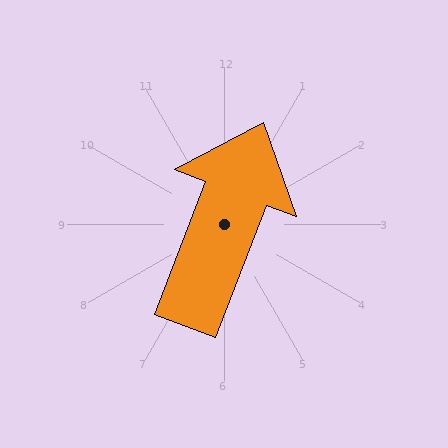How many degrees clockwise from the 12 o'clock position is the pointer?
Approximately 21 degrees.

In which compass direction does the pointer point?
North.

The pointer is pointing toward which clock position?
Roughly 1 o'clock.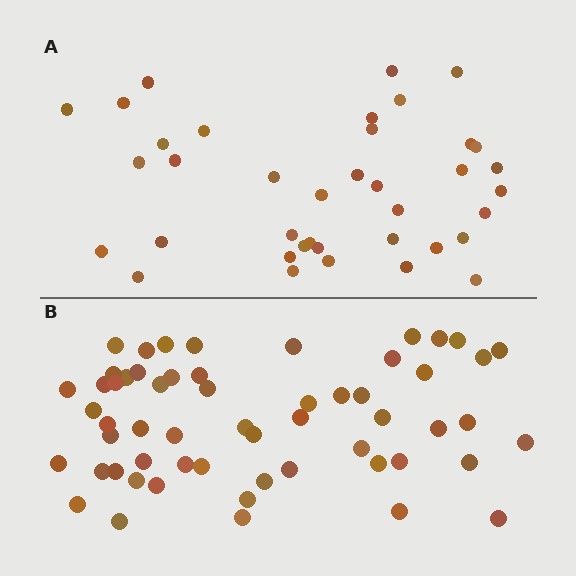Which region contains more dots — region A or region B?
Region B (the bottom region) has more dots.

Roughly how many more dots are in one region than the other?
Region B has approximately 20 more dots than region A.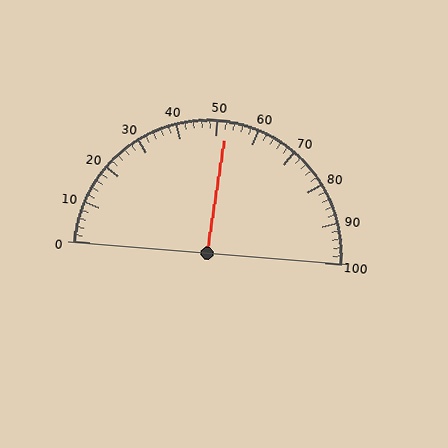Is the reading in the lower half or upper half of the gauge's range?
The reading is in the upper half of the range (0 to 100).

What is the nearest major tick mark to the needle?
The nearest major tick mark is 50.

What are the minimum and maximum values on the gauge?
The gauge ranges from 0 to 100.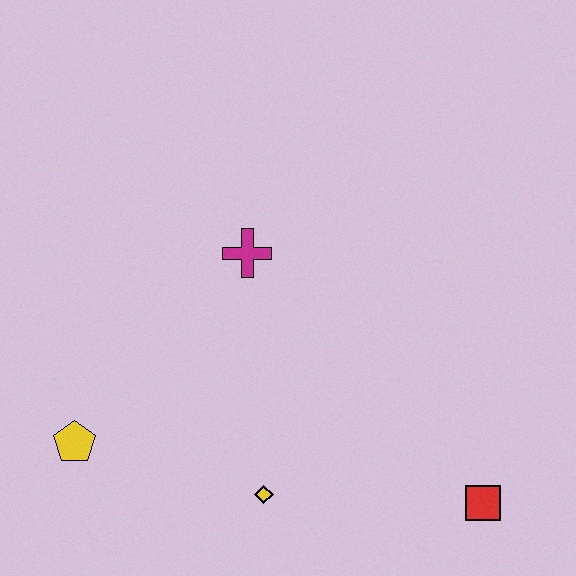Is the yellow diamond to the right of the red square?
No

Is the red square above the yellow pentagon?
No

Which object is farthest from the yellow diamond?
The magenta cross is farthest from the yellow diamond.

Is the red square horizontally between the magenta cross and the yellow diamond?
No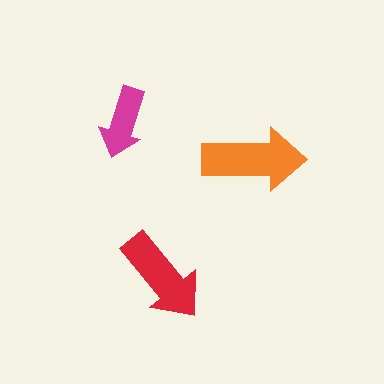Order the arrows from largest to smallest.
the orange one, the red one, the magenta one.